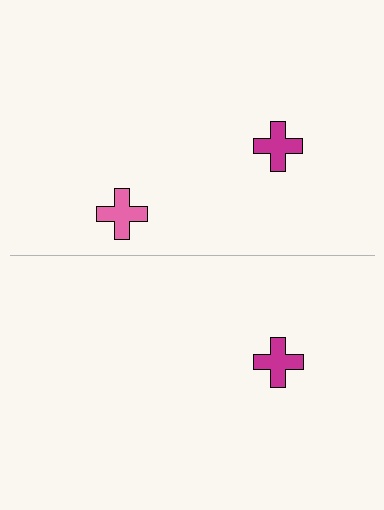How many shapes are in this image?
There are 3 shapes in this image.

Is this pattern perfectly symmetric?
No, the pattern is not perfectly symmetric. A pink cross is missing from the bottom side.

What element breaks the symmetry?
A pink cross is missing from the bottom side.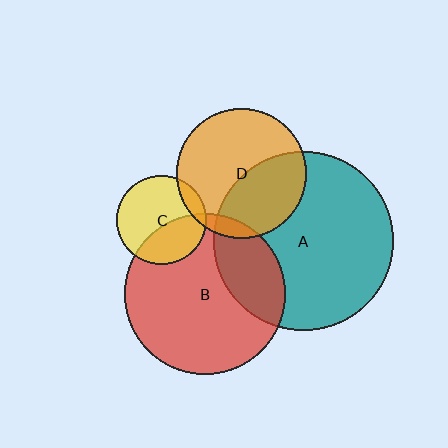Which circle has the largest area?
Circle A (teal).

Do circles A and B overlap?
Yes.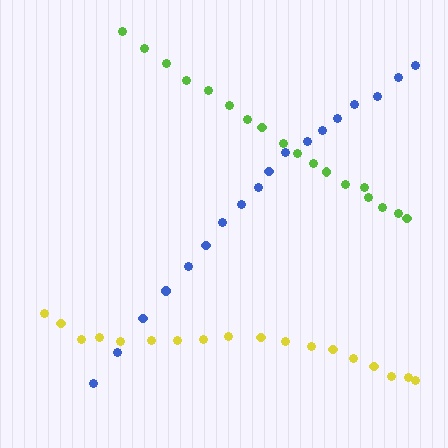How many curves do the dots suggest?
There are 3 distinct paths.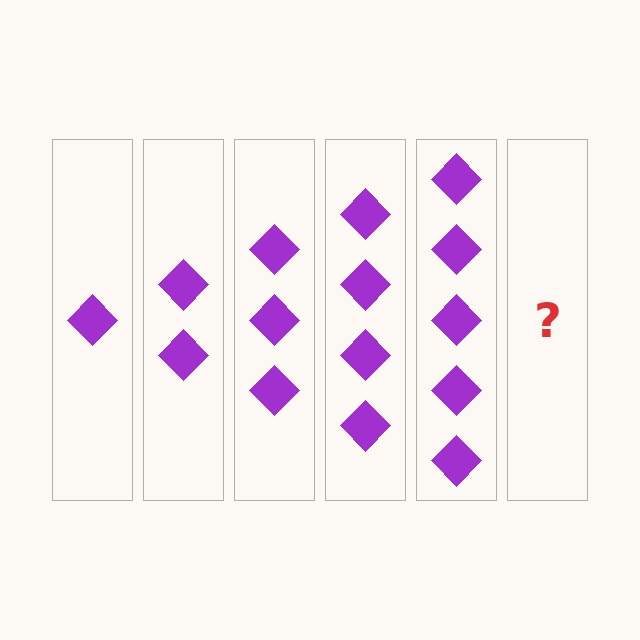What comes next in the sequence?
The next element should be 6 diamonds.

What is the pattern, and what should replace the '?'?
The pattern is that each step adds one more diamond. The '?' should be 6 diamonds.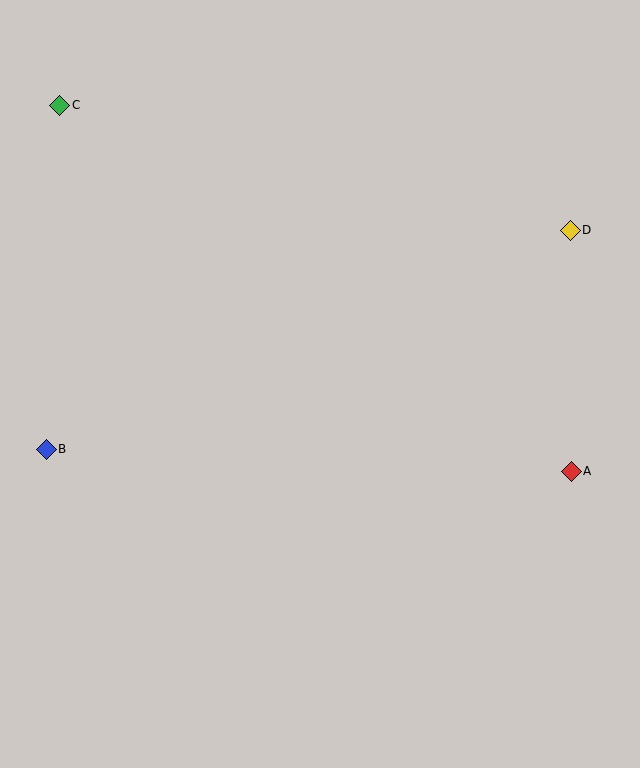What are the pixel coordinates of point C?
Point C is at (60, 105).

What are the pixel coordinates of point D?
Point D is at (570, 230).